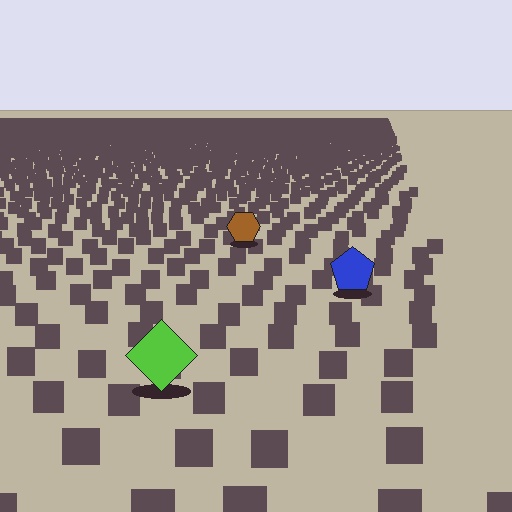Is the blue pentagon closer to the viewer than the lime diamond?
No. The lime diamond is closer — you can tell from the texture gradient: the ground texture is coarser near it.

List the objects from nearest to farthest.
From nearest to farthest: the lime diamond, the blue pentagon, the brown hexagon.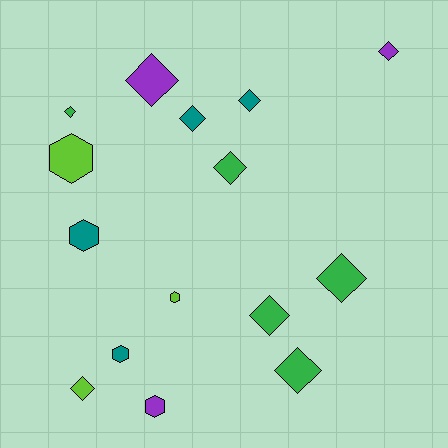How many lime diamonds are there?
There is 1 lime diamond.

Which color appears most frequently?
Green, with 5 objects.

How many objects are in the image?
There are 15 objects.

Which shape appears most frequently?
Diamond, with 10 objects.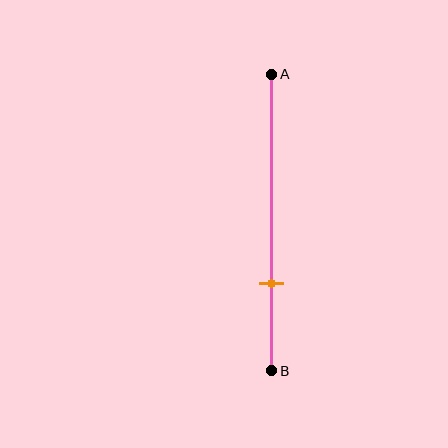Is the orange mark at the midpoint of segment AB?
No, the mark is at about 70% from A, not at the 50% midpoint.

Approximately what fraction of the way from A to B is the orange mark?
The orange mark is approximately 70% of the way from A to B.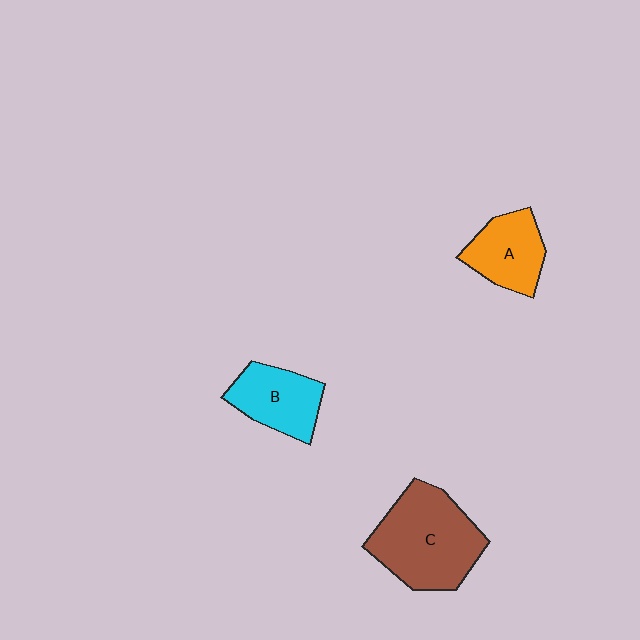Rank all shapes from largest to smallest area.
From largest to smallest: C (brown), B (cyan), A (orange).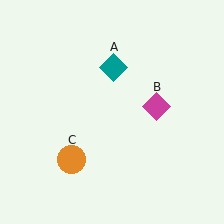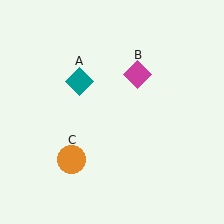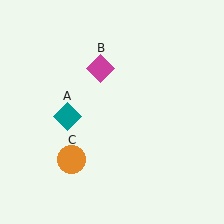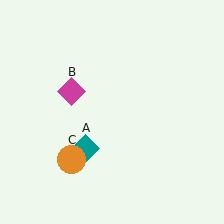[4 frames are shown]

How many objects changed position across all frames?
2 objects changed position: teal diamond (object A), magenta diamond (object B).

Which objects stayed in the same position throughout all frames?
Orange circle (object C) remained stationary.